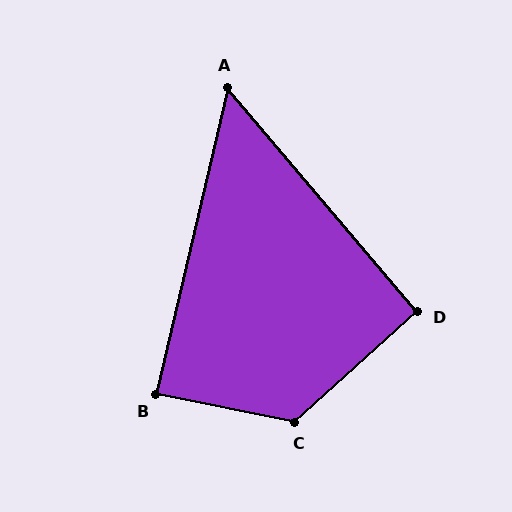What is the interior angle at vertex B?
Approximately 88 degrees (approximately right).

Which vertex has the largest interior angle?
C, at approximately 126 degrees.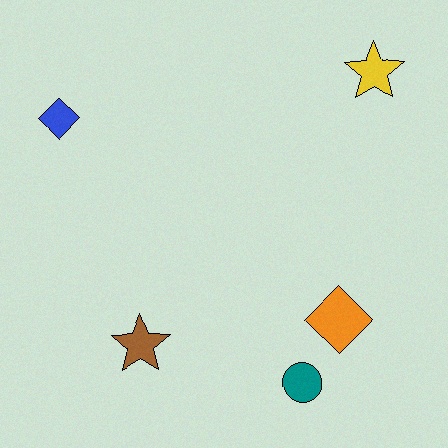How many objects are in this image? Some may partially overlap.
There are 5 objects.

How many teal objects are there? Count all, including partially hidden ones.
There is 1 teal object.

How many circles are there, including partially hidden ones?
There is 1 circle.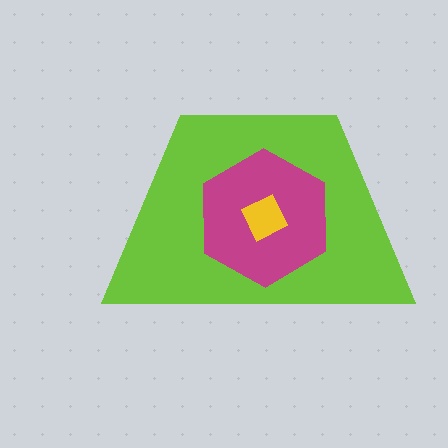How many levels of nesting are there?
3.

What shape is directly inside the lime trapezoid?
The magenta hexagon.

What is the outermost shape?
The lime trapezoid.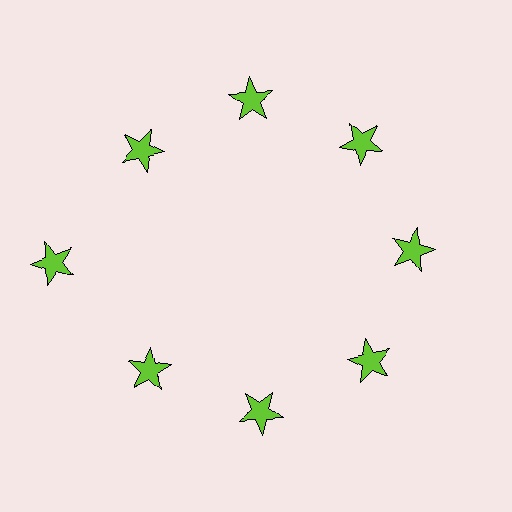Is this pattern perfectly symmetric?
No. The 8 lime stars are arranged in a ring, but one element near the 9 o'clock position is pushed outward from the center, breaking the 8-fold rotational symmetry.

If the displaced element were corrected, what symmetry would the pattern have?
It would have 8-fold rotational symmetry — the pattern would map onto itself every 45 degrees.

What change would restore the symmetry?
The symmetry would be restored by moving it inward, back onto the ring so that all 8 stars sit at equal angles and equal distance from the center.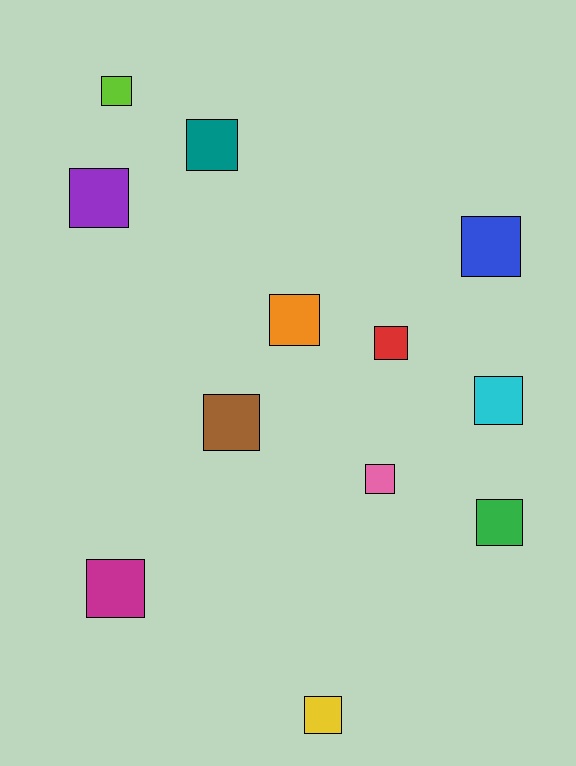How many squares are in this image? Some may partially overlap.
There are 12 squares.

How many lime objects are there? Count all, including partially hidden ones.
There is 1 lime object.